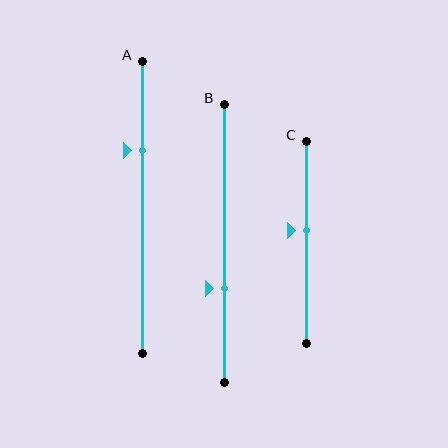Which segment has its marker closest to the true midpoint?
Segment C has its marker closest to the true midpoint.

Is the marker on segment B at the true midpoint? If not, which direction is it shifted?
No, the marker on segment B is shifted downward by about 16% of the segment length.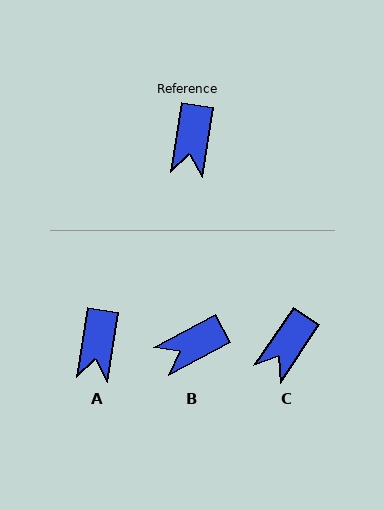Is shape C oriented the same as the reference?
No, it is off by about 25 degrees.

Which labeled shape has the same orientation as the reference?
A.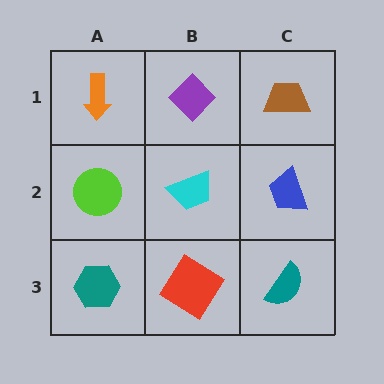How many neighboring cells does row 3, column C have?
2.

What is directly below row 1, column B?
A cyan trapezoid.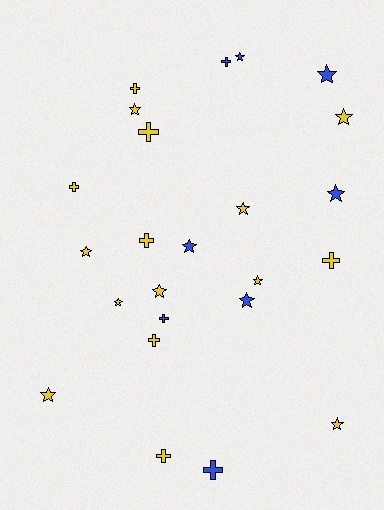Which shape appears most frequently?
Star, with 14 objects.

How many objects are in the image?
There are 24 objects.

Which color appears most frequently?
Yellow, with 16 objects.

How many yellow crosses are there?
There are 7 yellow crosses.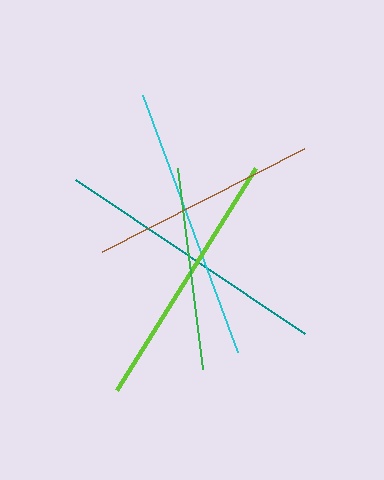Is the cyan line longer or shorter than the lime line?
The cyan line is longer than the lime line.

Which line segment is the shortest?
The green line is the shortest at approximately 203 pixels.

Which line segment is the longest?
The teal line is the longest at approximately 275 pixels.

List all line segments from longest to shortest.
From longest to shortest: teal, cyan, lime, brown, green.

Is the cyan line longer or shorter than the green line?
The cyan line is longer than the green line.